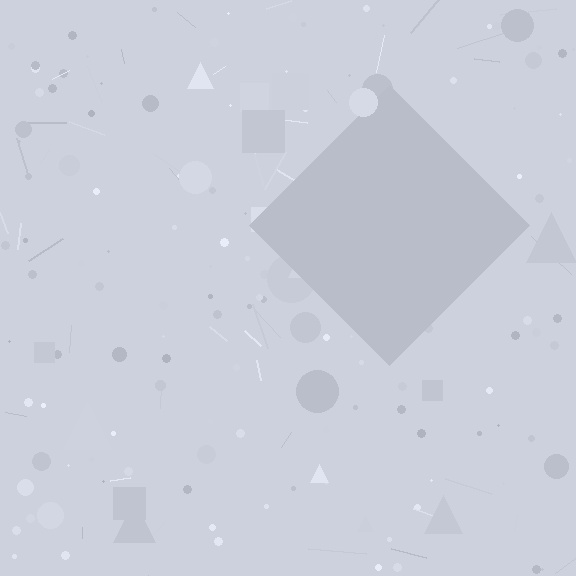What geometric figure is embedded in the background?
A diamond is embedded in the background.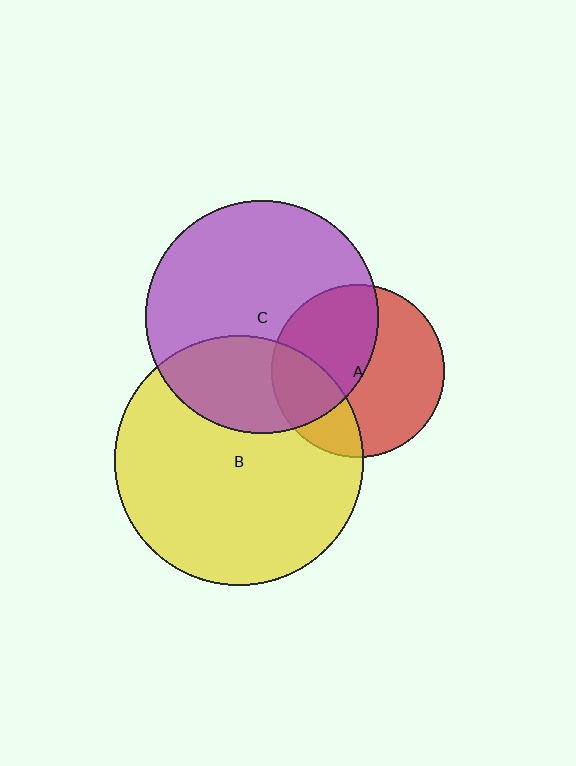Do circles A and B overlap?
Yes.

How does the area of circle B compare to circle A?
Approximately 2.1 times.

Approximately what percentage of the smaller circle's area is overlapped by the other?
Approximately 25%.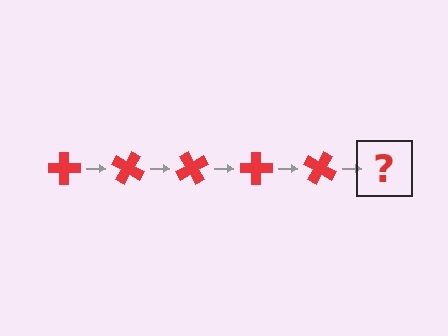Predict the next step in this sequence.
The next step is a red cross rotated 150 degrees.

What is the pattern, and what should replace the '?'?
The pattern is that the cross rotates 30 degrees each step. The '?' should be a red cross rotated 150 degrees.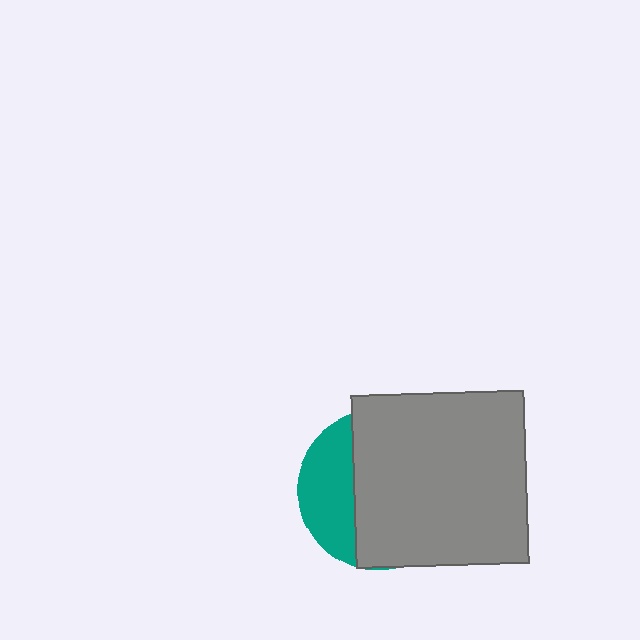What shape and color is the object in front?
The object in front is a gray square.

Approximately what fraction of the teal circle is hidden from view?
Roughly 69% of the teal circle is hidden behind the gray square.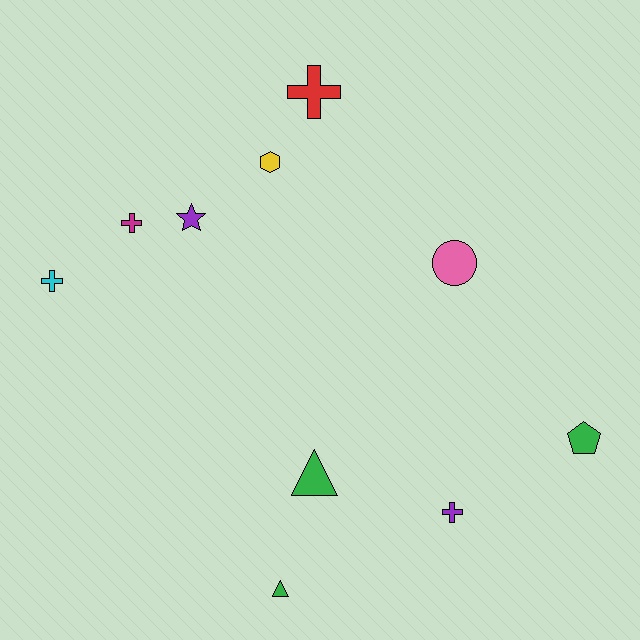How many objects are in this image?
There are 10 objects.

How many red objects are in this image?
There is 1 red object.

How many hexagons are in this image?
There is 1 hexagon.